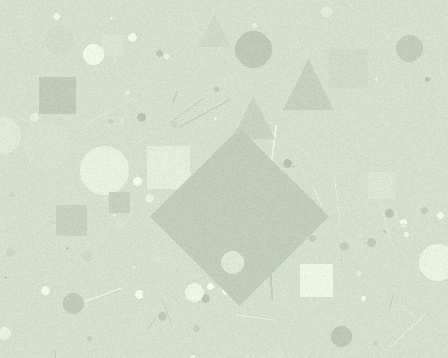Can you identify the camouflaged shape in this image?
The camouflaged shape is a diamond.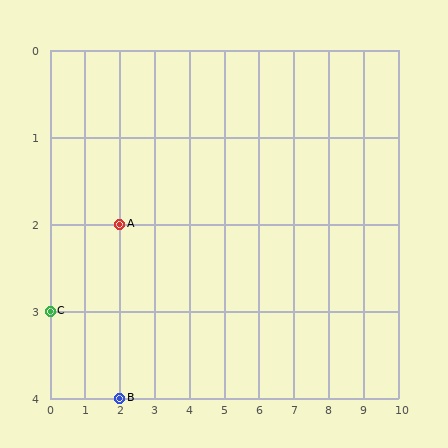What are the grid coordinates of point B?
Point B is at grid coordinates (2, 4).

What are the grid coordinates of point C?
Point C is at grid coordinates (0, 3).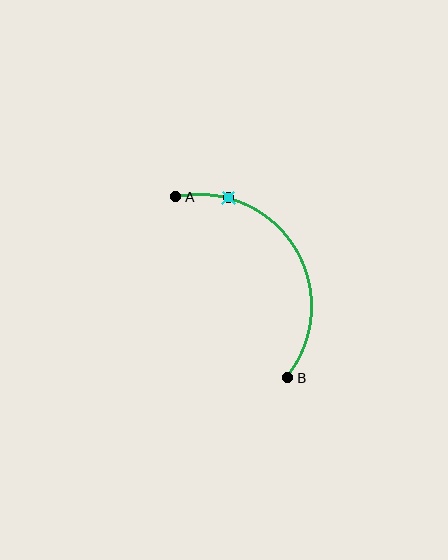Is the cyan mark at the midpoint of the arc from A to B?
No. The cyan mark lies on the arc but is closer to endpoint A. The arc midpoint would be at the point on the curve equidistant along the arc from both A and B.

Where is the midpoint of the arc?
The arc midpoint is the point on the curve farthest from the straight line joining A and B. It sits to the right of that line.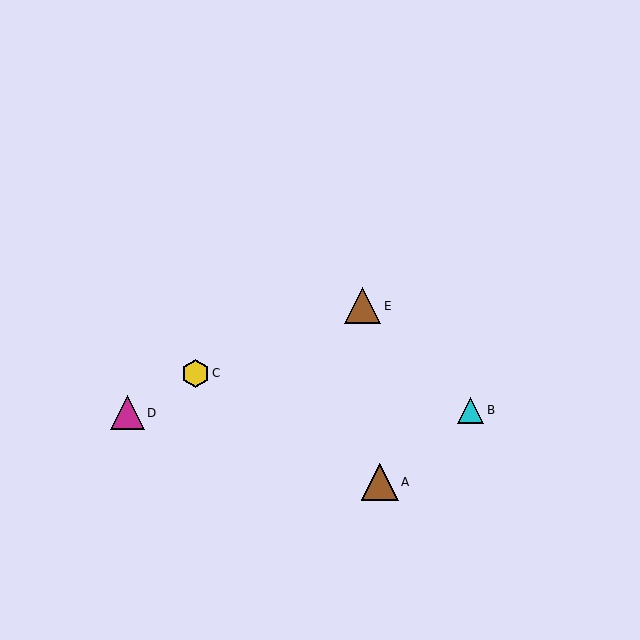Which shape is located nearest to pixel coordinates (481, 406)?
The cyan triangle (labeled B) at (471, 410) is nearest to that location.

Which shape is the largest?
The brown triangle (labeled A) is the largest.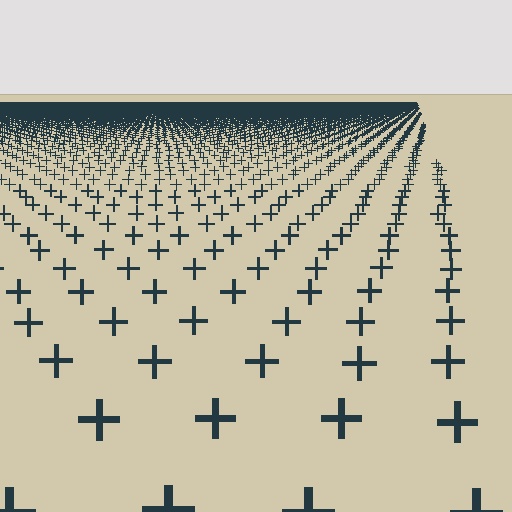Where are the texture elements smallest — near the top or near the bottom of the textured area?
Near the top.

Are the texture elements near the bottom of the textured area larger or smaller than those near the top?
Larger. Near the bottom, elements are closer to the viewer and appear at a bigger on-screen size.